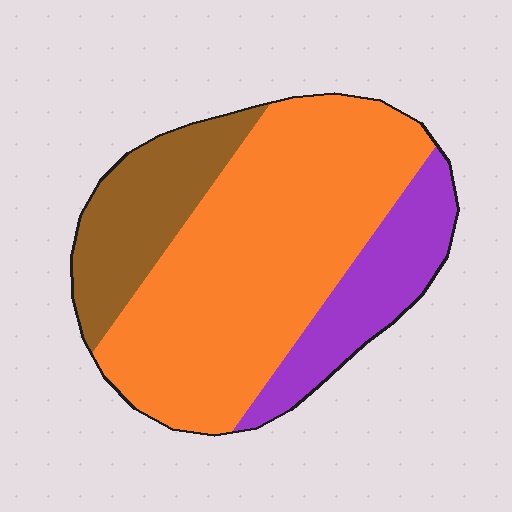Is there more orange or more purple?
Orange.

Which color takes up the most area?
Orange, at roughly 60%.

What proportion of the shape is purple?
Purple takes up less than a quarter of the shape.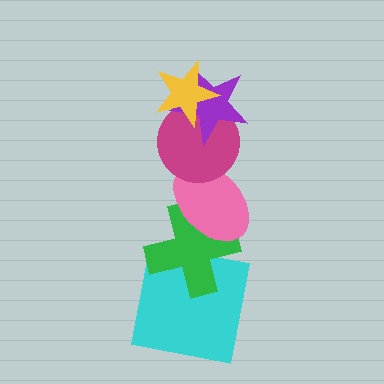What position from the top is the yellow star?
The yellow star is 1st from the top.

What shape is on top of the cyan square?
The green cross is on top of the cyan square.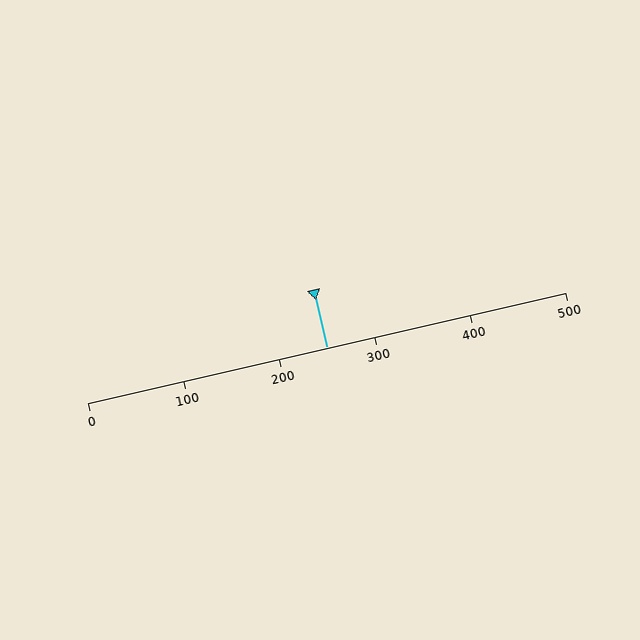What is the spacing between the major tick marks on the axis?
The major ticks are spaced 100 apart.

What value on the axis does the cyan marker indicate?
The marker indicates approximately 250.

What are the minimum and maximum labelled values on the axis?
The axis runs from 0 to 500.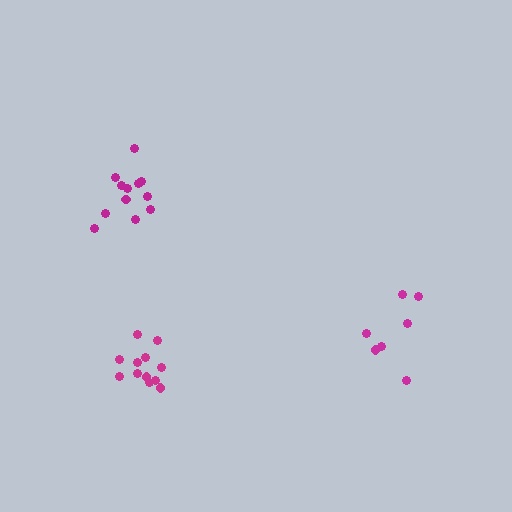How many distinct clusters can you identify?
There are 3 distinct clusters.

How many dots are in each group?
Group 1: 12 dots, Group 2: 7 dots, Group 3: 12 dots (31 total).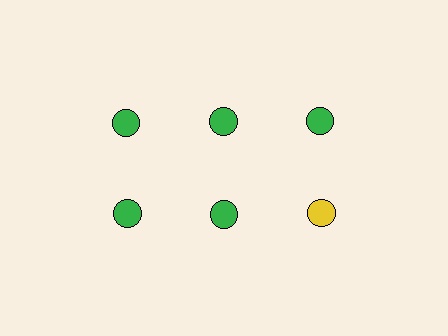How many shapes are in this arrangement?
There are 6 shapes arranged in a grid pattern.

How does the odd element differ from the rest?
It has a different color: yellow instead of green.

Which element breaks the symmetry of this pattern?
The yellow circle in the second row, center column breaks the symmetry. All other shapes are green circles.